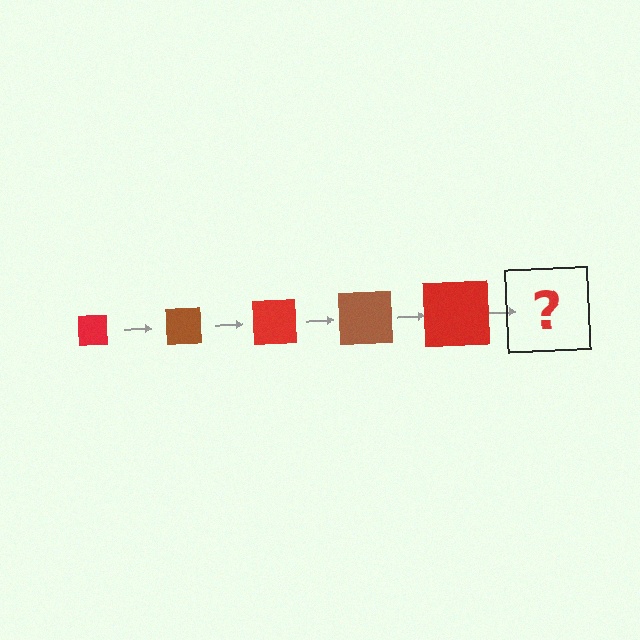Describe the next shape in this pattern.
It should be a brown square, larger than the previous one.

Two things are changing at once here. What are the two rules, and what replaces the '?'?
The two rules are that the square grows larger each step and the color cycles through red and brown. The '?' should be a brown square, larger than the previous one.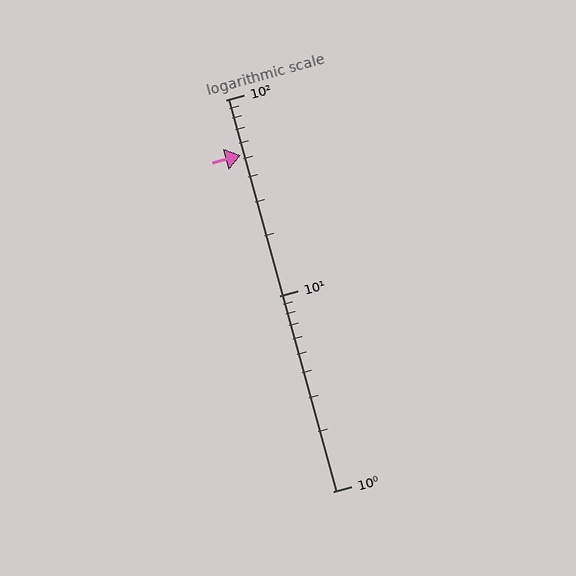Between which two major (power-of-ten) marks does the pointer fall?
The pointer is between 10 and 100.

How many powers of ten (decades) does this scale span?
The scale spans 2 decades, from 1 to 100.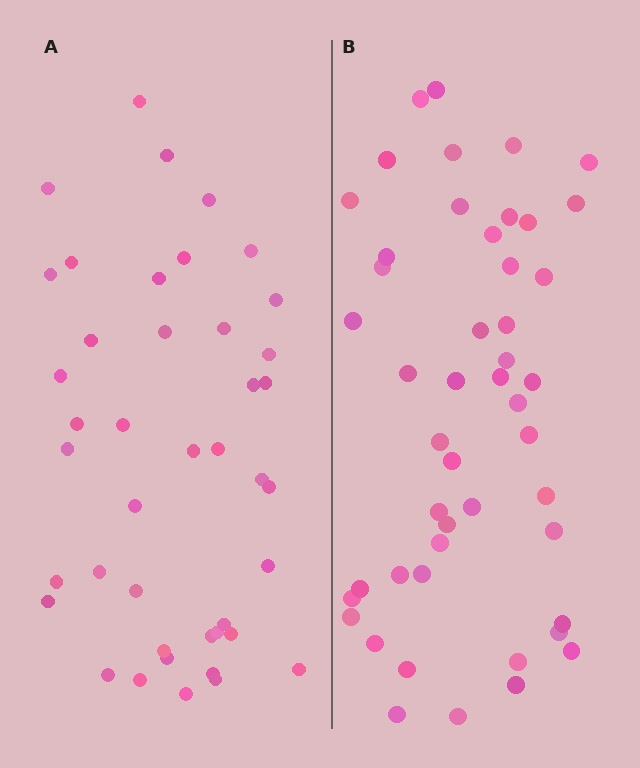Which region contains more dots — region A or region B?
Region B (the right region) has more dots.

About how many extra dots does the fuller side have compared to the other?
Region B has about 6 more dots than region A.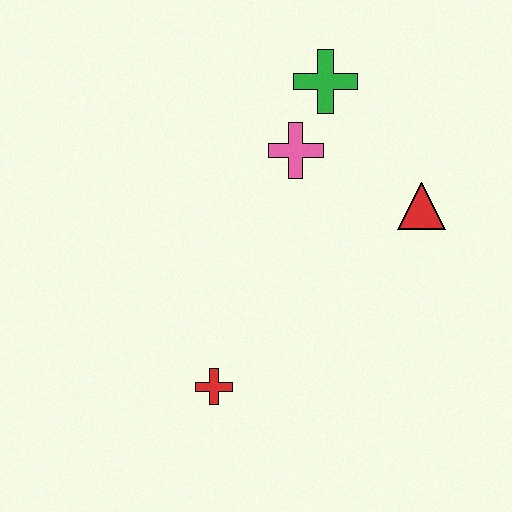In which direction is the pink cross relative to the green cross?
The pink cross is below the green cross.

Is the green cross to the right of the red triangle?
No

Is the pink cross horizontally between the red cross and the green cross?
Yes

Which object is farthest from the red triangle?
The red cross is farthest from the red triangle.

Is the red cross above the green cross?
No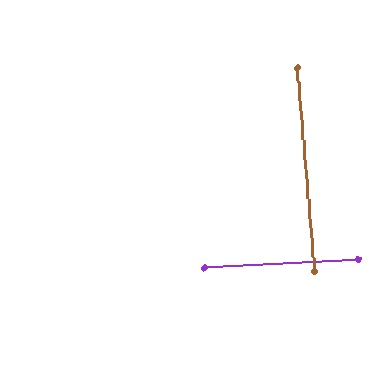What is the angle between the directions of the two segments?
Approximately 89 degrees.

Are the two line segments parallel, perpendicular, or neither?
Perpendicular — they meet at approximately 89°.